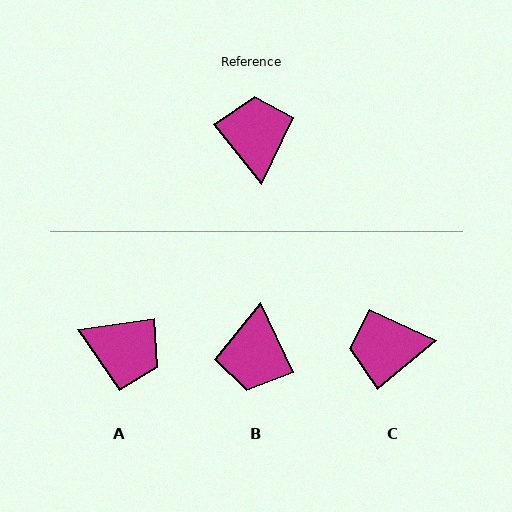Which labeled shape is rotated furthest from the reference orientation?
B, about 166 degrees away.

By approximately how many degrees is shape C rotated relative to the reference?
Approximately 91 degrees counter-clockwise.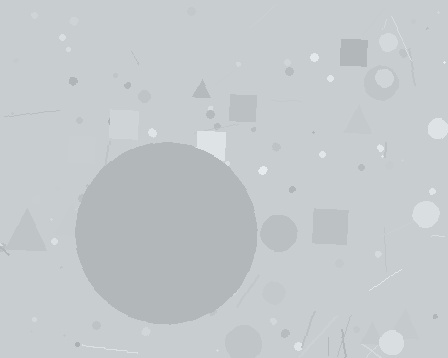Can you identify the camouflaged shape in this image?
The camouflaged shape is a circle.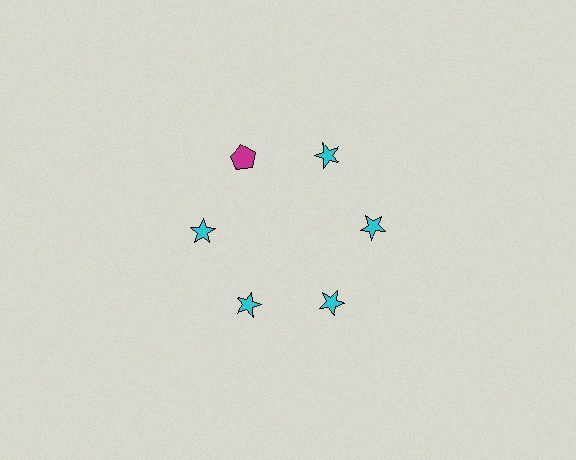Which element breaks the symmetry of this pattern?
The magenta pentagon at roughly the 11 o'clock position breaks the symmetry. All other shapes are cyan stars.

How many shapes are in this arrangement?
There are 6 shapes arranged in a ring pattern.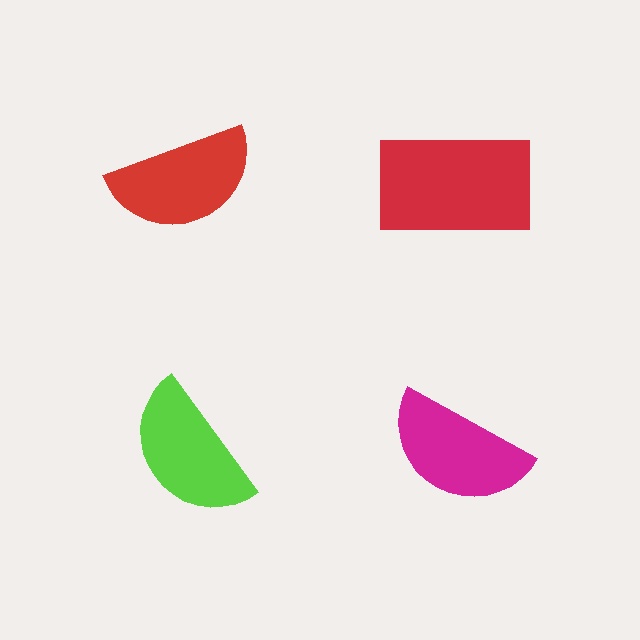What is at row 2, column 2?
A magenta semicircle.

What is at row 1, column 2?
A red rectangle.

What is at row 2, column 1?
A lime semicircle.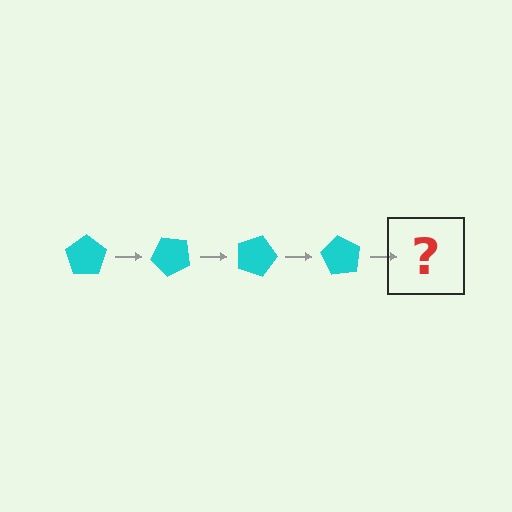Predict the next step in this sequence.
The next step is a cyan pentagon rotated 180 degrees.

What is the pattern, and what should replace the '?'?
The pattern is that the pentagon rotates 45 degrees each step. The '?' should be a cyan pentagon rotated 180 degrees.